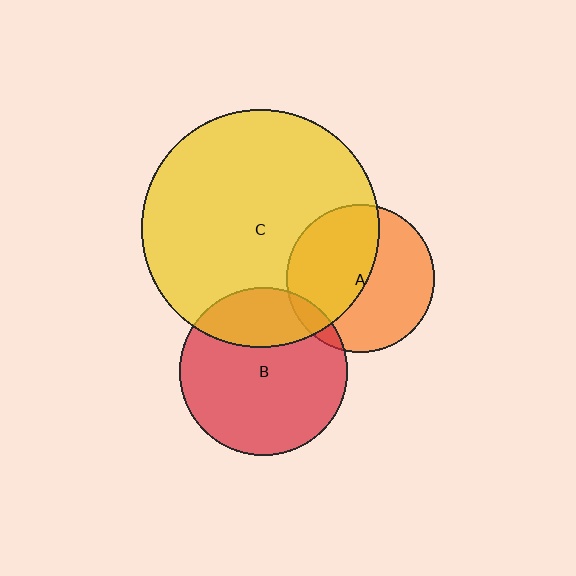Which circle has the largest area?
Circle C (yellow).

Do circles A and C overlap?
Yes.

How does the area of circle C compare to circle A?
Approximately 2.6 times.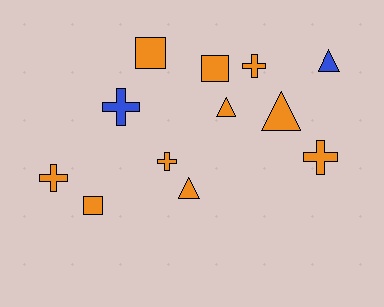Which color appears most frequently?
Orange, with 10 objects.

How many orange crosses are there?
There are 4 orange crosses.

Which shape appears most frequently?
Cross, with 5 objects.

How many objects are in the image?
There are 12 objects.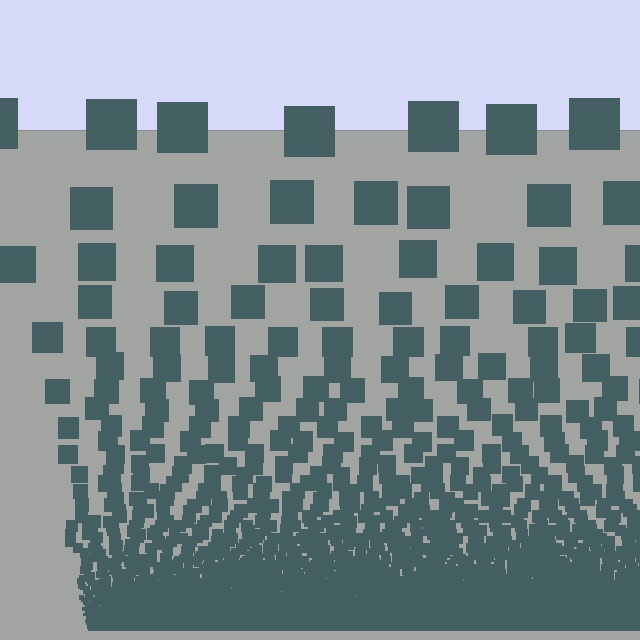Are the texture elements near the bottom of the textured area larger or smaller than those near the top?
Smaller. The gradient is inverted — elements near the bottom are smaller and denser.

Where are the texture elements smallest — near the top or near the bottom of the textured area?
Near the bottom.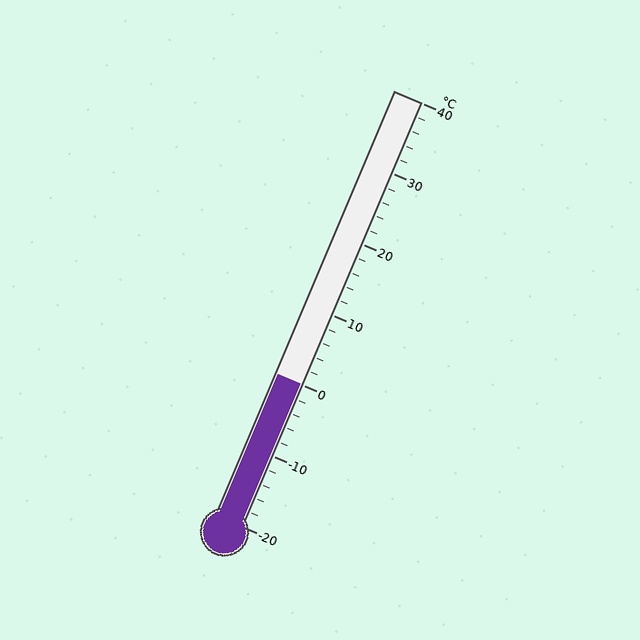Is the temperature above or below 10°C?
The temperature is below 10°C.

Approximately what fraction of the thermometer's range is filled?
The thermometer is filled to approximately 35% of its range.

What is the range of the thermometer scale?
The thermometer scale ranges from -20°C to 40°C.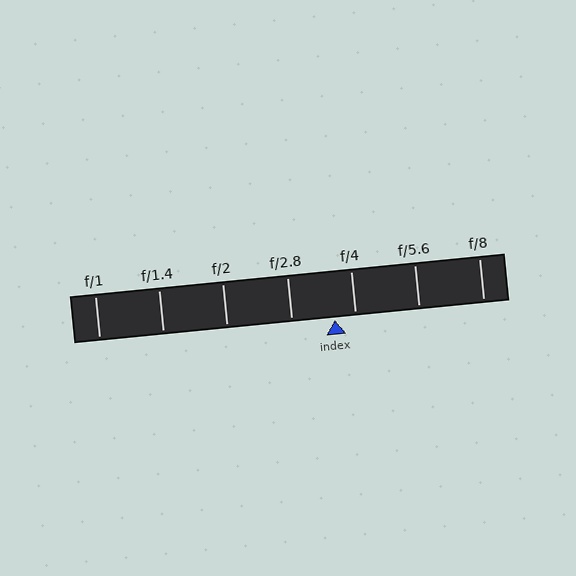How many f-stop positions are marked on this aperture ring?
There are 7 f-stop positions marked.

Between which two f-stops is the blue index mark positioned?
The index mark is between f/2.8 and f/4.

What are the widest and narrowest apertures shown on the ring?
The widest aperture shown is f/1 and the narrowest is f/8.